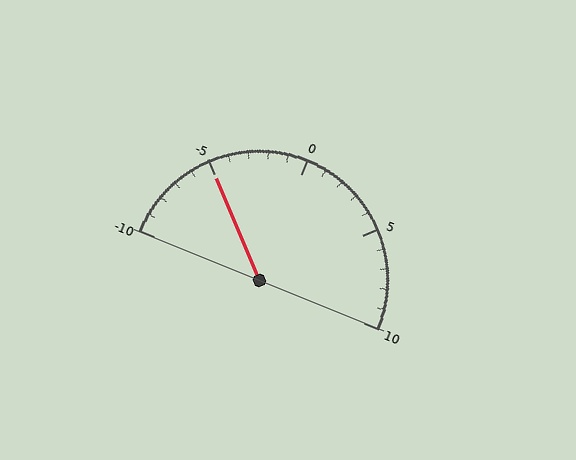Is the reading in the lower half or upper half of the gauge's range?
The reading is in the lower half of the range (-10 to 10).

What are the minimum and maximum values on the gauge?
The gauge ranges from -10 to 10.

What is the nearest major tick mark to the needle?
The nearest major tick mark is -5.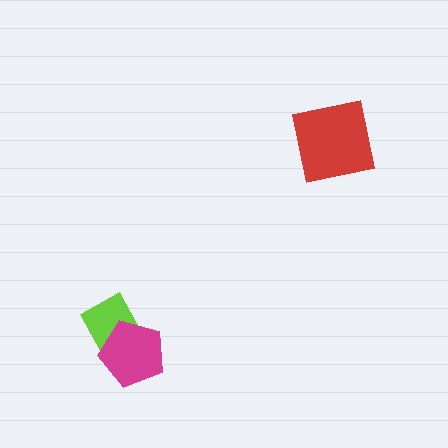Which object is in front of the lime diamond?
The magenta pentagon is in front of the lime diamond.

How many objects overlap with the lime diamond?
1 object overlaps with the lime diamond.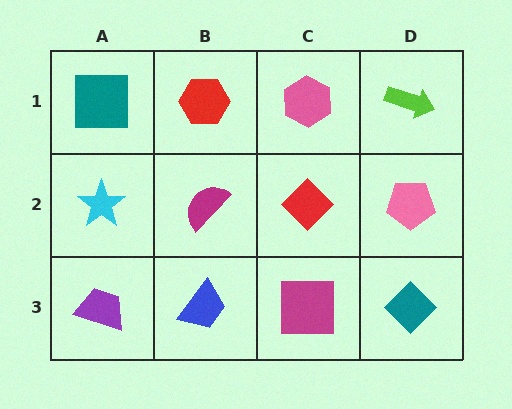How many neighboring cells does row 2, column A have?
3.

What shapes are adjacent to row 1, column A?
A cyan star (row 2, column A), a red hexagon (row 1, column B).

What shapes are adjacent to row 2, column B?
A red hexagon (row 1, column B), a blue trapezoid (row 3, column B), a cyan star (row 2, column A), a red diamond (row 2, column C).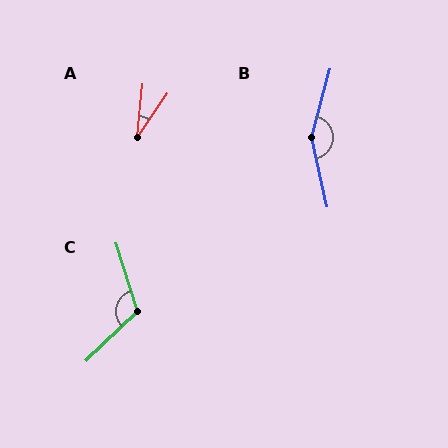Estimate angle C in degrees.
Approximately 117 degrees.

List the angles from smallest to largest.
A (28°), C (117°), B (152°).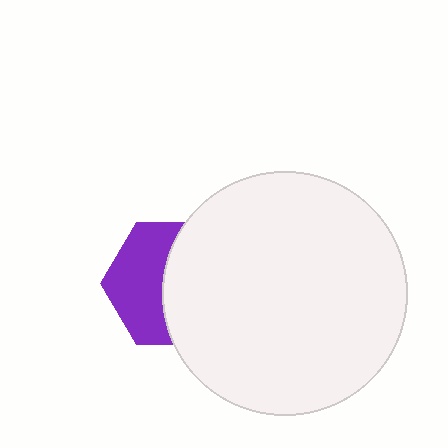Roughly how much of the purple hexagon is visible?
About half of it is visible (roughly 46%).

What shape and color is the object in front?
The object in front is a white circle.